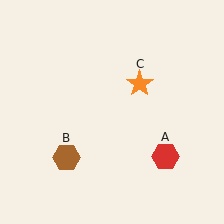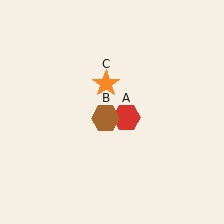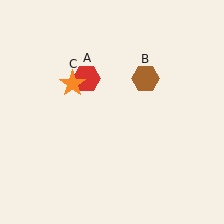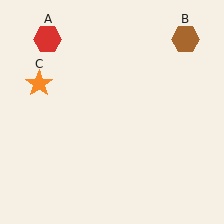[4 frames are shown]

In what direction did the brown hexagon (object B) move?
The brown hexagon (object B) moved up and to the right.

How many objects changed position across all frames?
3 objects changed position: red hexagon (object A), brown hexagon (object B), orange star (object C).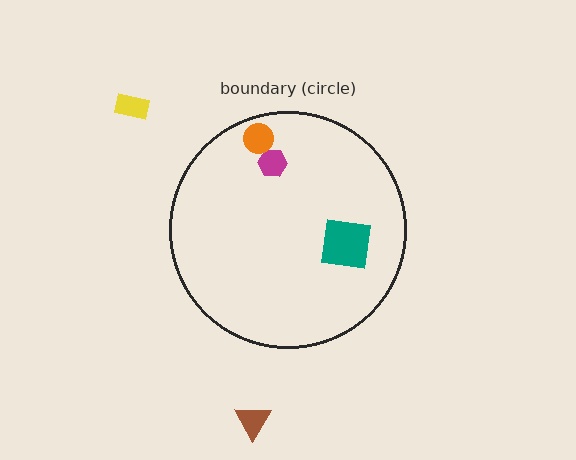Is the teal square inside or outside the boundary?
Inside.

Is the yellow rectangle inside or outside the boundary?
Outside.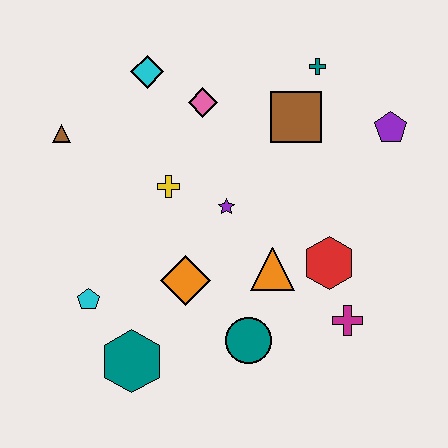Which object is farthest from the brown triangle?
The magenta cross is farthest from the brown triangle.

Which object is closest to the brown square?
The teal cross is closest to the brown square.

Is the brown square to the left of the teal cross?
Yes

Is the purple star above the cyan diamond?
No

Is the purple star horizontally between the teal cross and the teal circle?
No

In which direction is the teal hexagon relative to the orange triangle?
The teal hexagon is to the left of the orange triangle.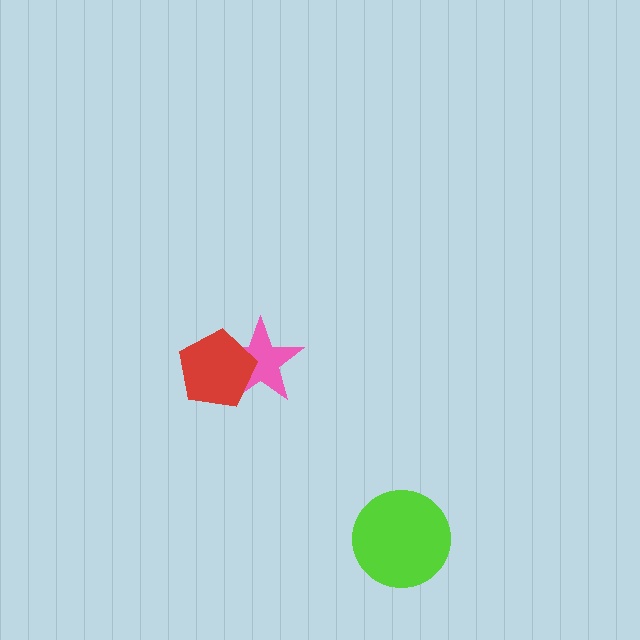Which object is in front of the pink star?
The red pentagon is in front of the pink star.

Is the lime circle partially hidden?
No, no other shape covers it.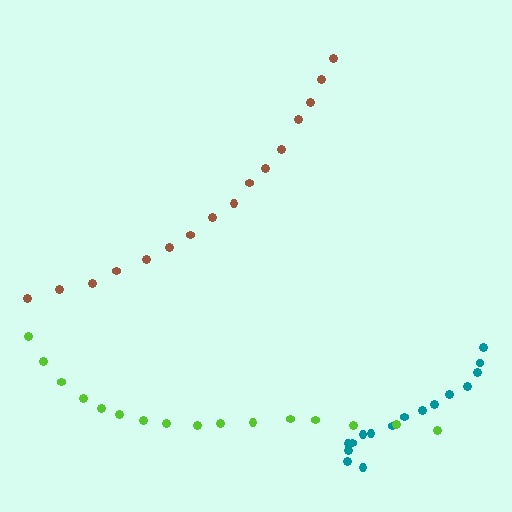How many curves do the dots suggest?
There are 3 distinct paths.